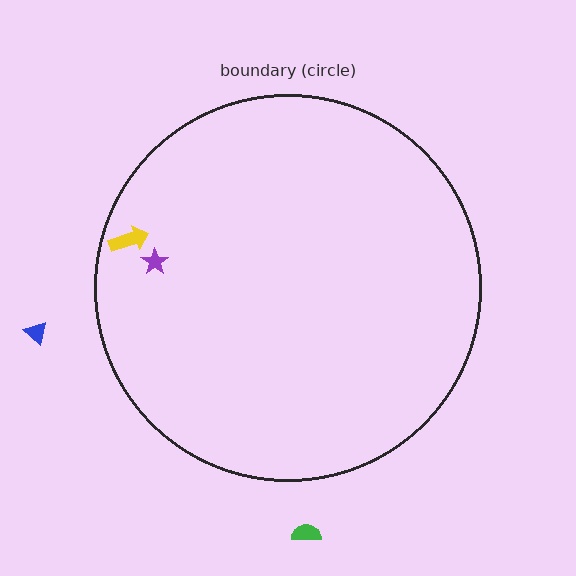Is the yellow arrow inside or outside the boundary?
Inside.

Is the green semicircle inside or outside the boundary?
Outside.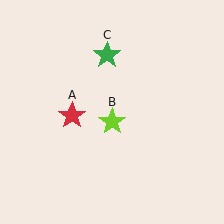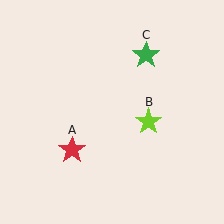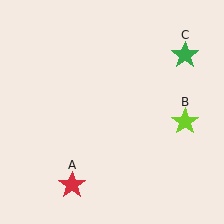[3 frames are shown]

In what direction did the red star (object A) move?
The red star (object A) moved down.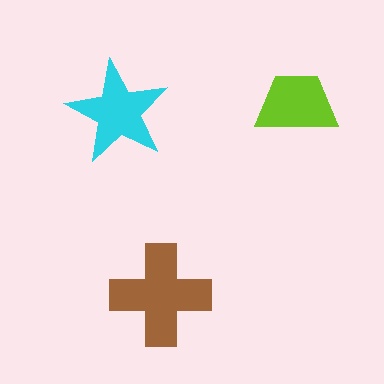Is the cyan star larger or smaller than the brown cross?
Smaller.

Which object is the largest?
The brown cross.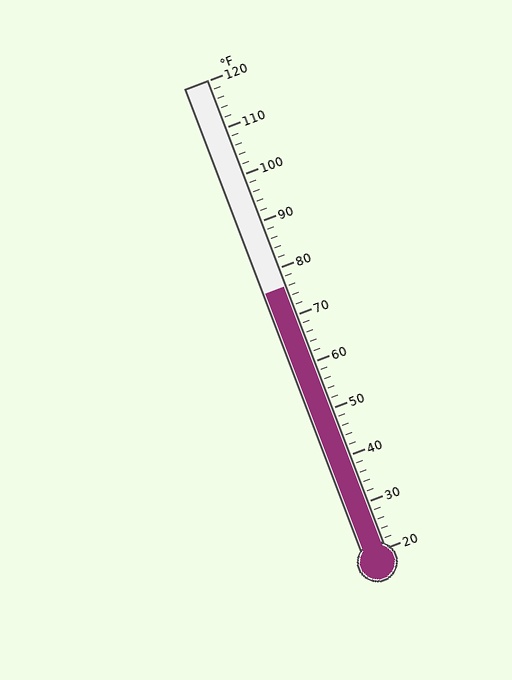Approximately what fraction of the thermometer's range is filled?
The thermometer is filled to approximately 55% of its range.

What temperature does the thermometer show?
The thermometer shows approximately 76°F.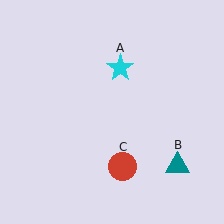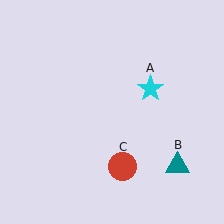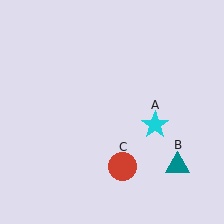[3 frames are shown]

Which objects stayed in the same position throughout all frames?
Teal triangle (object B) and red circle (object C) remained stationary.